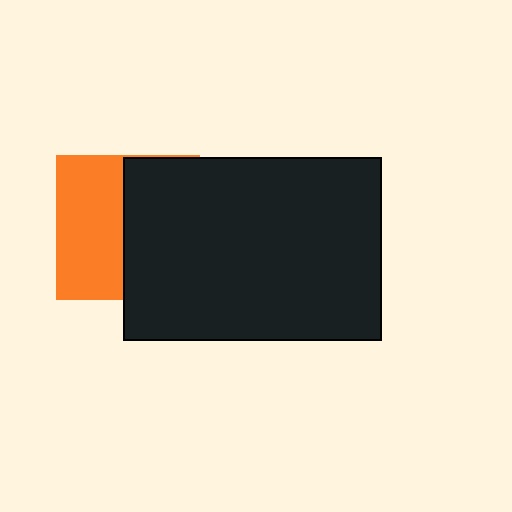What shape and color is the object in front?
The object in front is a black rectangle.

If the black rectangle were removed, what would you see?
You would see the complete orange square.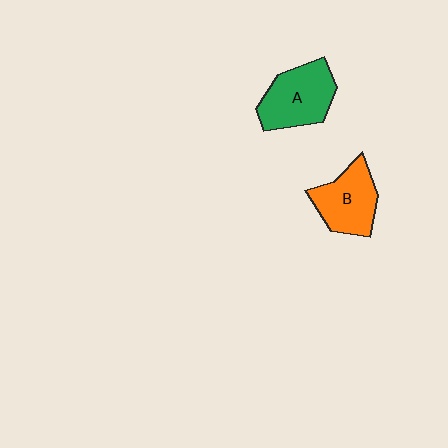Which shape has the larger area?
Shape A (green).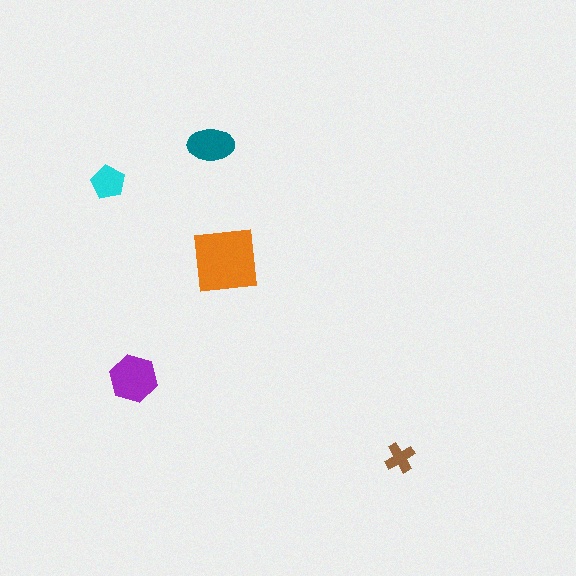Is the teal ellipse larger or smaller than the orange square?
Smaller.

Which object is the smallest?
The brown cross.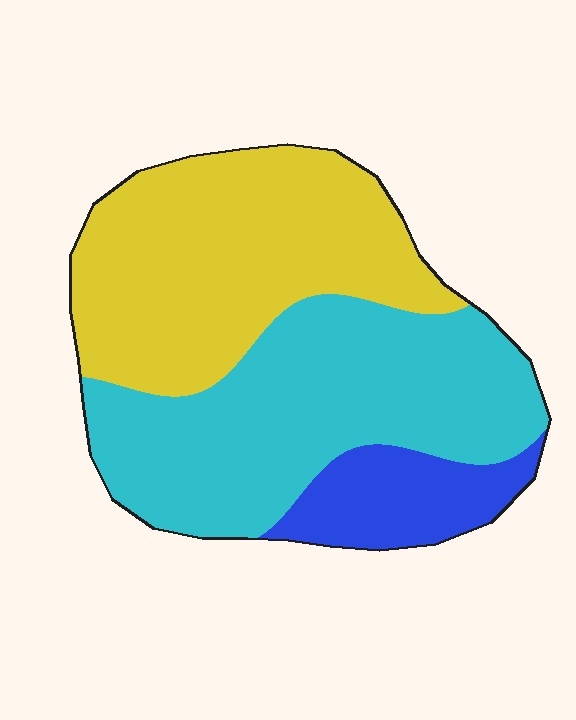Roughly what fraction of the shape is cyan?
Cyan covers 45% of the shape.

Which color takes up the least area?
Blue, at roughly 15%.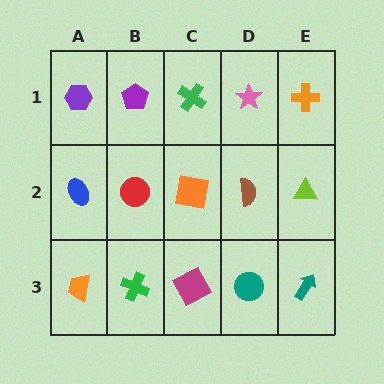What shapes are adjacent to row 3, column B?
A red circle (row 2, column B), an orange trapezoid (row 3, column A), a magenta square (row 3, column C).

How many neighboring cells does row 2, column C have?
4.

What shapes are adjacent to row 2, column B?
A purple pentagon (row 1, column B), a green cross (row 3, column B), a blue ellipse (row 2, column A), an orange square (row 2, column C).